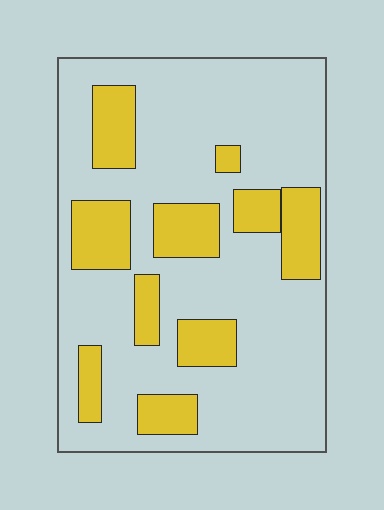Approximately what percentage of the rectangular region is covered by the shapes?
Approximately 25%.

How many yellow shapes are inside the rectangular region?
10.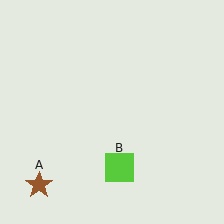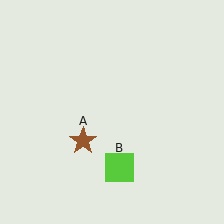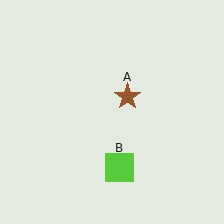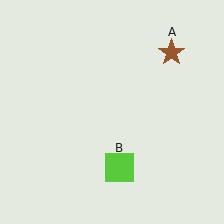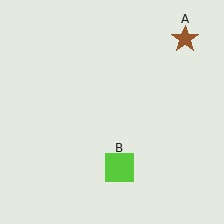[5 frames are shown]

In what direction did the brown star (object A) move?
The brown star (object A) moved up and to the right.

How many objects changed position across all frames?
1 object changed position: brown star (object A).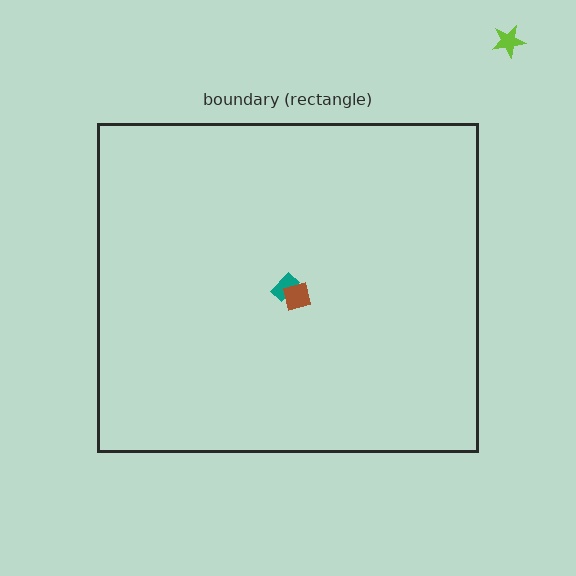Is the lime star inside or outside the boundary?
Outside.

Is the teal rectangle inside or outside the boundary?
Inside.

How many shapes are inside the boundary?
2 inside, 1 outside.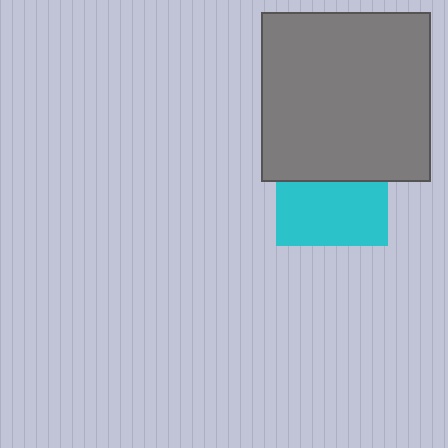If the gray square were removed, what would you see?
You would see the complete cyan square.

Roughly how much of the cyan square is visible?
About half of it is visible (roughly 57%).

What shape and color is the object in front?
The object in front is a gray square.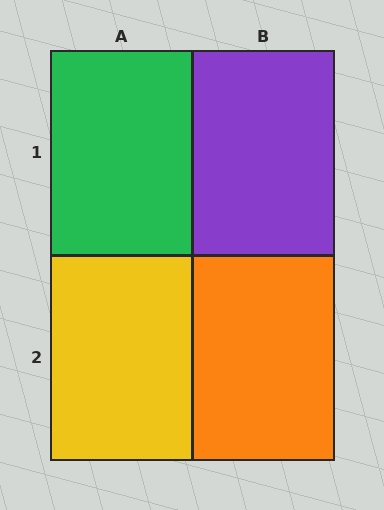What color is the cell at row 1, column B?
Purple.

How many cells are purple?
1 cell is purple.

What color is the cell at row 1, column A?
Green.